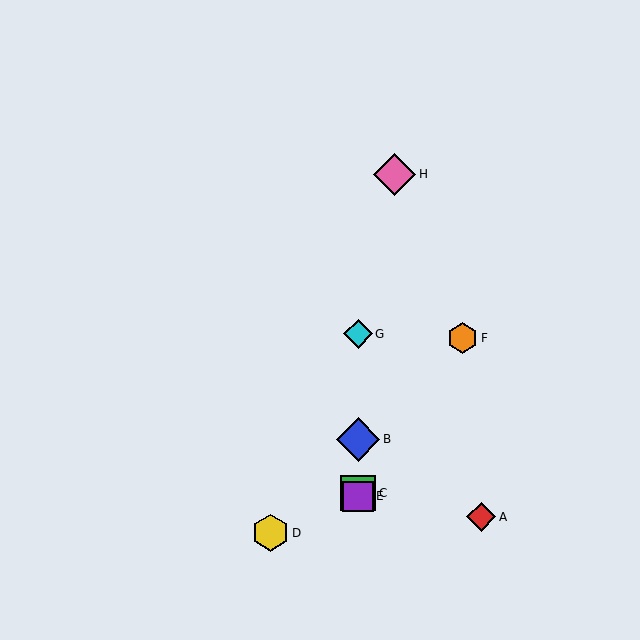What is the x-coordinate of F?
Object F is at x≈462.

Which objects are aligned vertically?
Objects B, C, E, G are aligned vertically.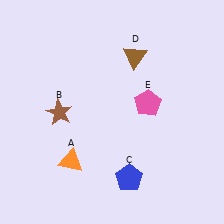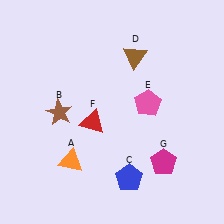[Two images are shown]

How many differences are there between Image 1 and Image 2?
There are 2 differences between the two images.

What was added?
A red triangle (F), a magenta pentagon (G) were added in Image 2.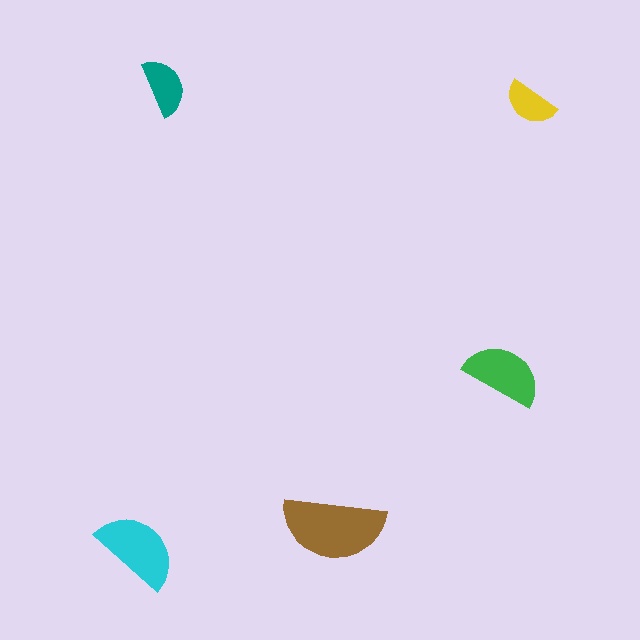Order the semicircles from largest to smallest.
the brown one, the cyan one, the green one, the teal one, the yellow one.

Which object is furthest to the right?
The yellow semicircle is rightmost.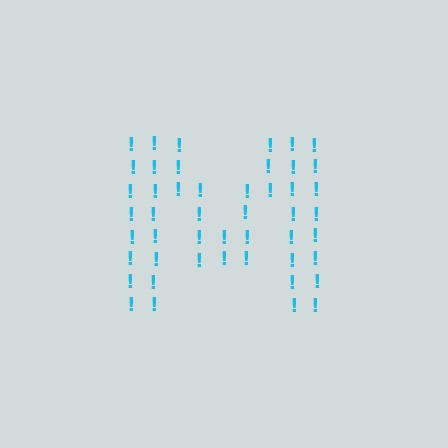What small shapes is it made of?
It is made of small exclamation marks.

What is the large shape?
The large shape is the letter M.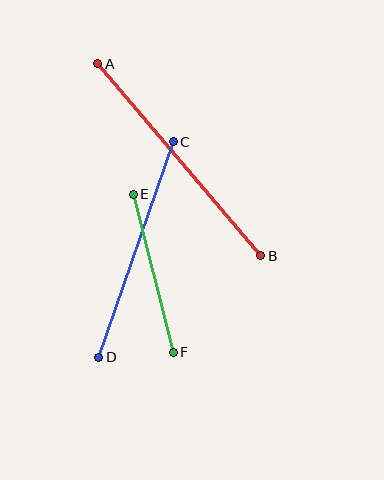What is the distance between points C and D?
The distance is approximately 228 pixels.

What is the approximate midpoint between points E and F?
The midpoint is at approximately (153, 273) pixels.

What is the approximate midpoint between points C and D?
The midpoint is at approximately (136, 249) pixels.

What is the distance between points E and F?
The distance is approximately 163 pixels.